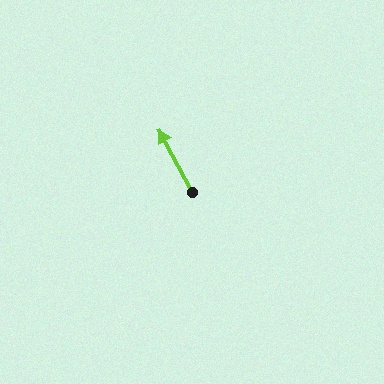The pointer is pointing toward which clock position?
Roughly 11 o'clock.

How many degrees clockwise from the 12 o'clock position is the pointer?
Approximately 332 degrees.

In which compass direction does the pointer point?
Northwest.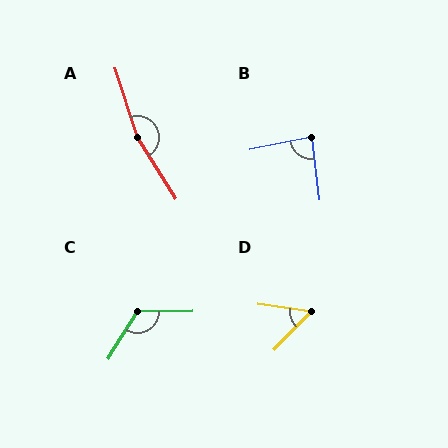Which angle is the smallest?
D, at approximately 54 degrees.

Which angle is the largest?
A, at approximately 165 degrees.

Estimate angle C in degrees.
Approximately 122 degrees.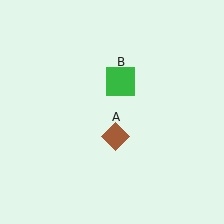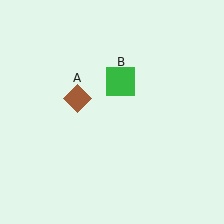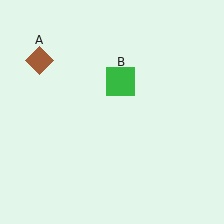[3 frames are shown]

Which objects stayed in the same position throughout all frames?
Green square (object B) remained stationary.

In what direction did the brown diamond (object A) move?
The brown diamond (object A) moved up and to the left.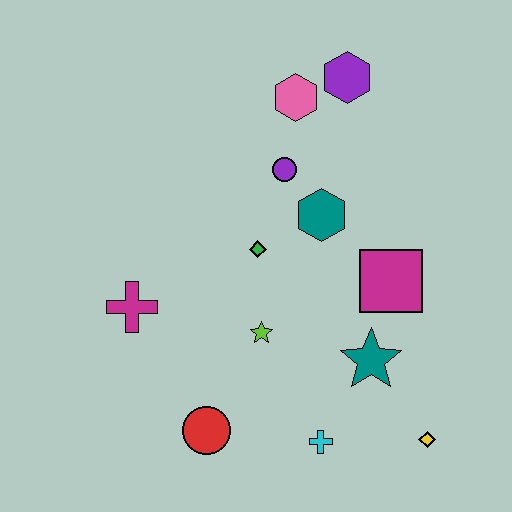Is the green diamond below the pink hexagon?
Yes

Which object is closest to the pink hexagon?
The purple hexagon is closest to the pink hexagon.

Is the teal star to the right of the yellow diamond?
No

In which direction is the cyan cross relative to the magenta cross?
The cyan cross is to the right of the magenta cross.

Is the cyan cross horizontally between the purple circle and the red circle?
No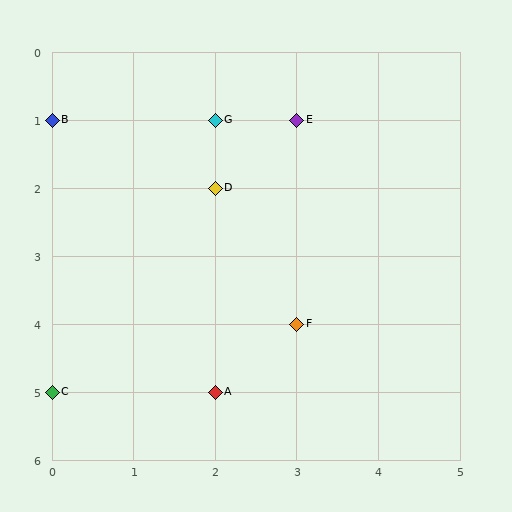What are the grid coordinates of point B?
Point B is at grid coordinates (0, 1).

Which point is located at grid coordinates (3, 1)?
Point E is at (3, 1).